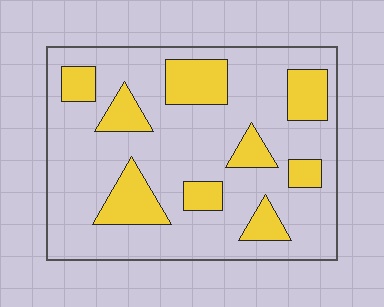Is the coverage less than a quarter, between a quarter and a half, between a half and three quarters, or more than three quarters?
Less than a quarter.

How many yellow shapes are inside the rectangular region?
9.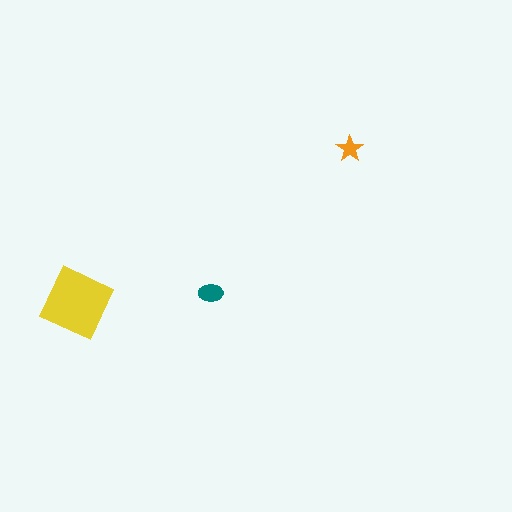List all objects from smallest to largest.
The orange star, the teal ellipse, the yellow diamond.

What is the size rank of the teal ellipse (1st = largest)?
2nd.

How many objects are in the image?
There are 3 objects in the image.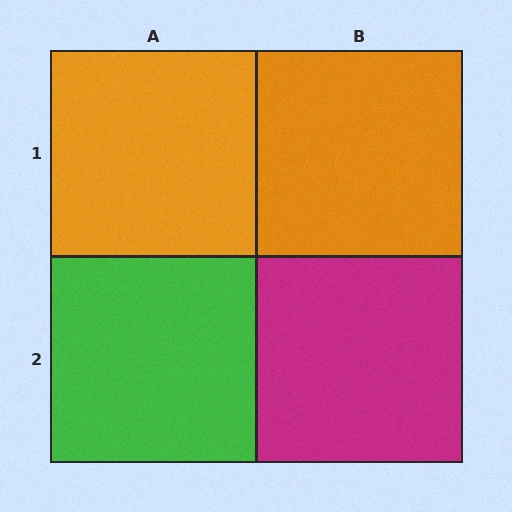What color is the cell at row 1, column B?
Orange.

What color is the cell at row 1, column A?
Orange.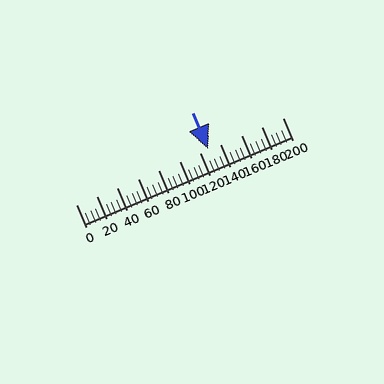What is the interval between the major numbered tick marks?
The major tick marks are spaced 20 units apart.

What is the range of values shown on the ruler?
The ruler shows values from 0 to 200.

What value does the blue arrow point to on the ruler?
The blue arrow points to approximately 128.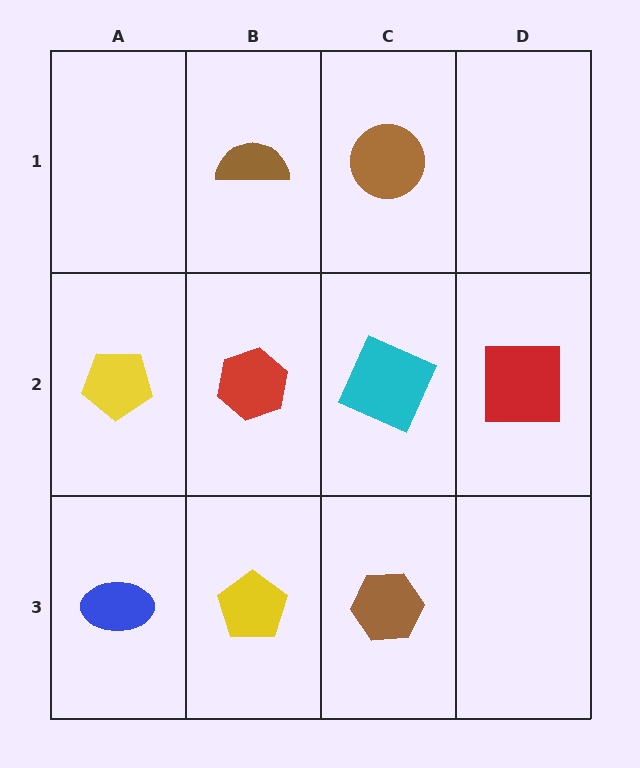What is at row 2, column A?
A yellow pentagon.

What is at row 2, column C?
A cyan square.